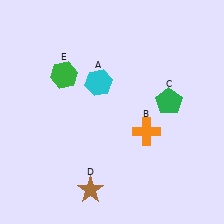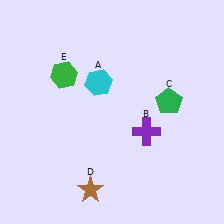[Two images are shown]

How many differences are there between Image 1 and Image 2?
There is 1 difference between the two images.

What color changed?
The cross (B) changed from orange in Image 1 to purple in Image 2.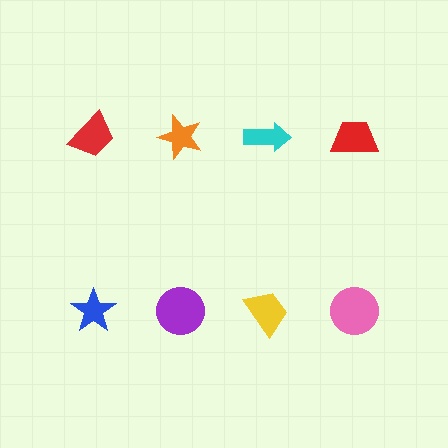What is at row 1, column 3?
A cyan arrow.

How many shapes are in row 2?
4 shapes.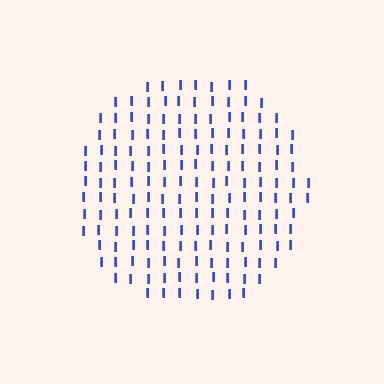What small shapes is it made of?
It is made of small letter I's.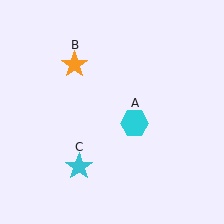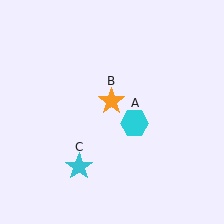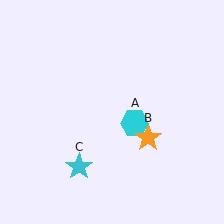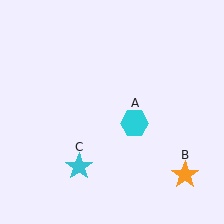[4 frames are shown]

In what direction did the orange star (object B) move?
The orange star (object B) moved down and to the right.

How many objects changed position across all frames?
1 object changed position: orange star (object B).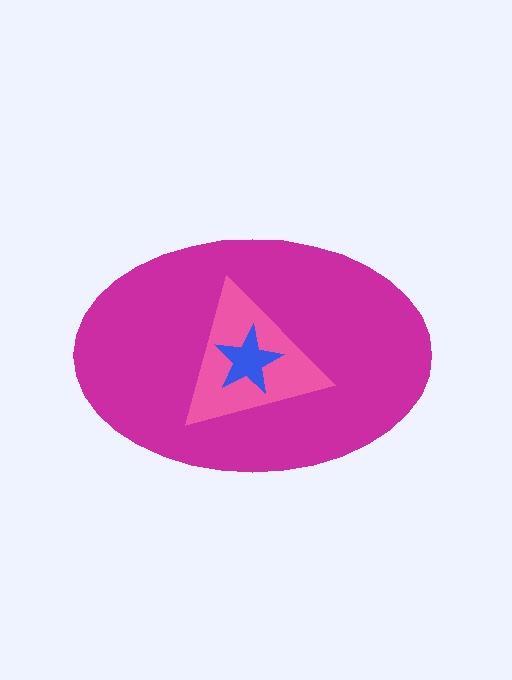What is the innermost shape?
The blue star.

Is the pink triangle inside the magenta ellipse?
Yes.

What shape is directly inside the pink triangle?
The blue star.